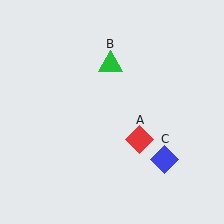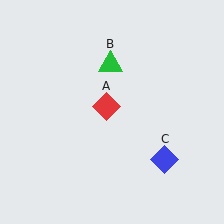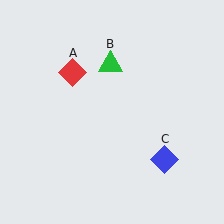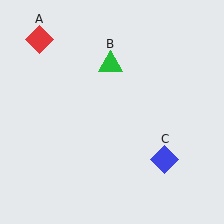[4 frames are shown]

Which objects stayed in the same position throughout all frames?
Green triangle (object B) and blue diamond (object C) remained stationary.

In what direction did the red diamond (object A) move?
The red diamond (object A) moved up and to the left.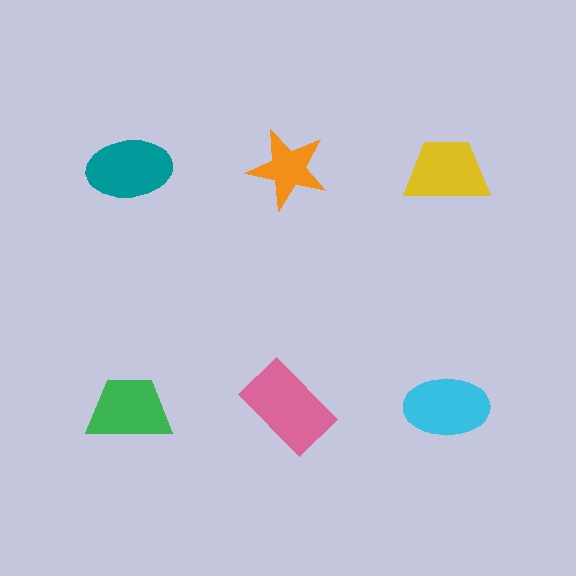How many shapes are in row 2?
3 shapes.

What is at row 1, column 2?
An orange star.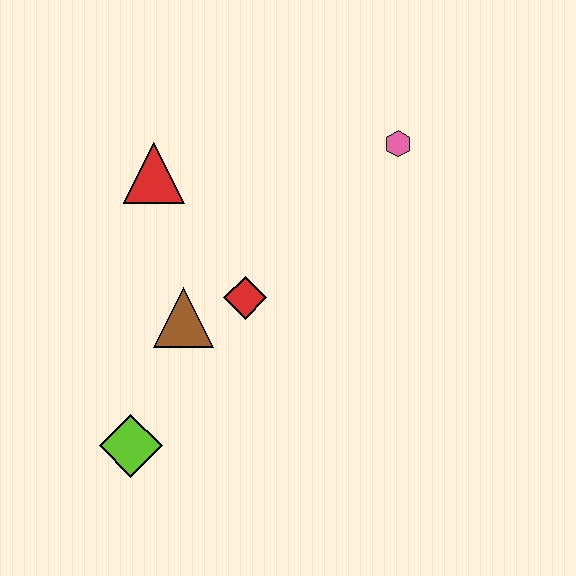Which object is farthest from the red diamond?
The pink hexagon is farthest from the red diamond.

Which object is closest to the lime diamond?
The brown triangle is closest to the lime diamond.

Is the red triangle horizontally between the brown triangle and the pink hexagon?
No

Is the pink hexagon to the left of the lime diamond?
No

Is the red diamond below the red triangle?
Yes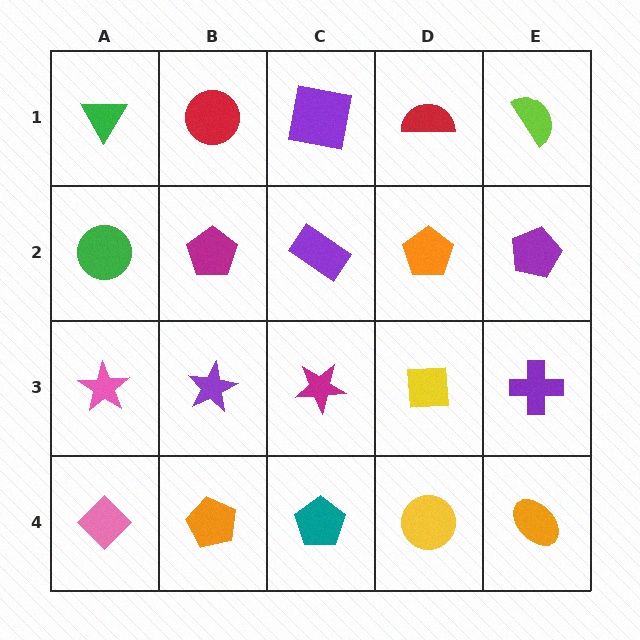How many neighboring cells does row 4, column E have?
2.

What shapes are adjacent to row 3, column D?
An orange pentagon (row 2, column D), a yellow circle (row 4, column D), a magenta star (row 3, column C), a purple cross (row 3, column E).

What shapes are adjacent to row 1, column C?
A purple rectangle (row 2, column C), a red circle (row 1, column B), a red semicircle (row 1, column D).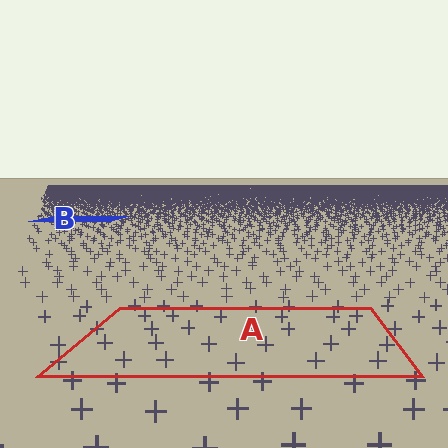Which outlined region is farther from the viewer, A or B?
Region B is farther from the viewer — the texture elements inside it appear smaller and more densely packed.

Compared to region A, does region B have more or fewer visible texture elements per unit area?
Region B has more texture elements per unit area — they are packed more densely because it is farther away.